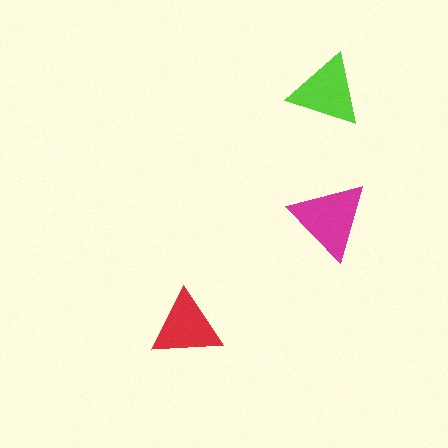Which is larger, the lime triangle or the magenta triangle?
The magenta one.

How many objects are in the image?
There are 3 objects in the image.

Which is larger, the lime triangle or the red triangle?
The lime one.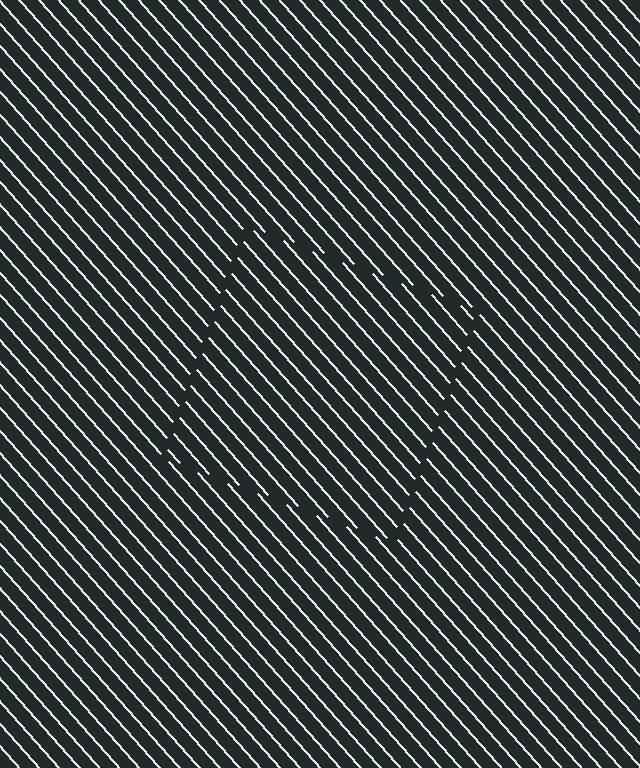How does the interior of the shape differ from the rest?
The interior of the shape contains the same grating, shifted by half a period — the contour is defined by the phase discontinuity where line-ends from the inner and outer gratings abut.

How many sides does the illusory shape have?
4 sides — the line-ends trace a square.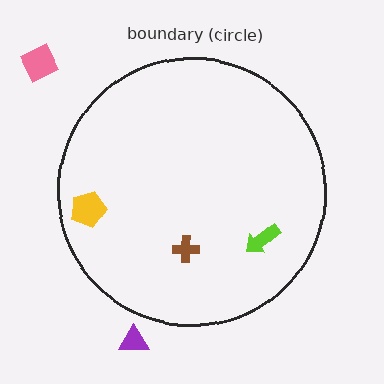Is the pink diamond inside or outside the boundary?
Outside.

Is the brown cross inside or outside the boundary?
Inside.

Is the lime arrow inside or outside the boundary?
Inside.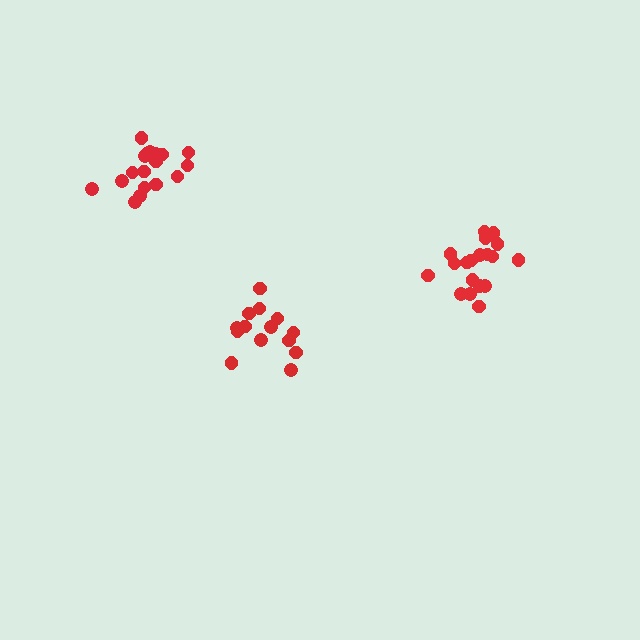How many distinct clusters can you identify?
There are 3 distinct clusters.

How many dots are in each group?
Group 1: 19 dots, Group 2: 14 dots, Group 3: 18 dots (51 total).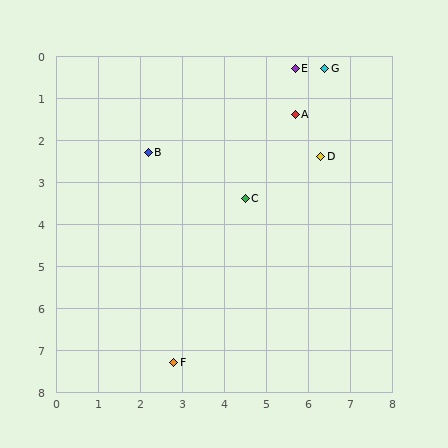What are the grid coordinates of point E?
Point E is at approximately (5.7, 0.3).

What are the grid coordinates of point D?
Point D is at approximately (6.3, 2.4).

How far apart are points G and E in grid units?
Points G and E are about 0.7 grid units apart.